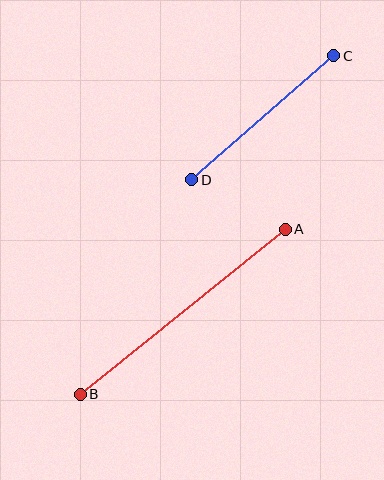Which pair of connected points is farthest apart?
Points A and B are farthest apart.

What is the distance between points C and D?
The distance is approximately 189 pixels.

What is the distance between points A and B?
The distance is approximately 263 pixels.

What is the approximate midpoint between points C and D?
The midpoint is at approximately (263, 118) pixels.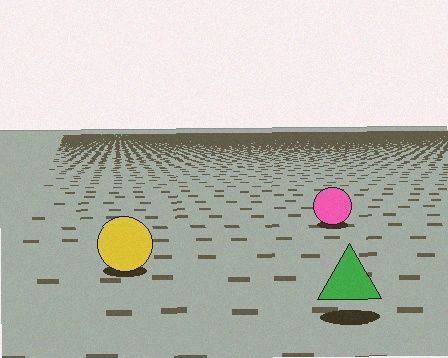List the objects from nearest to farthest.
From nearest to farthest: the green triangle, the yellow circle, the pink circle.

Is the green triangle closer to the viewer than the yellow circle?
Yes. The green triangle is closer — you can tell from the texture gradient: the ground texture is coarser near it.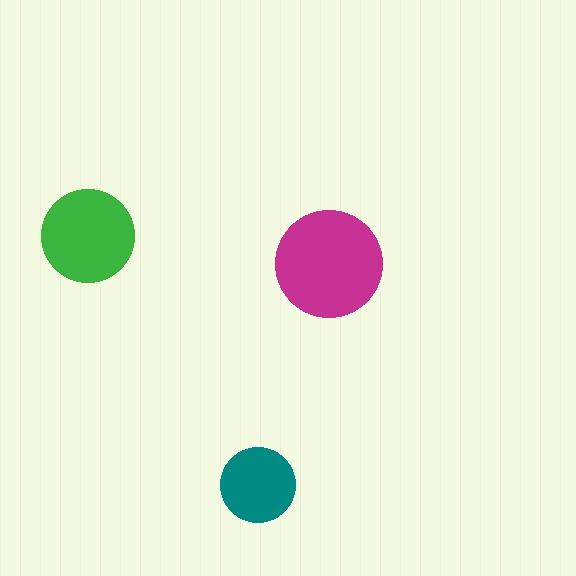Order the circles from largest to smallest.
the magenta one, the green one, the teal one.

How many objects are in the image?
There are 3 objects in the image.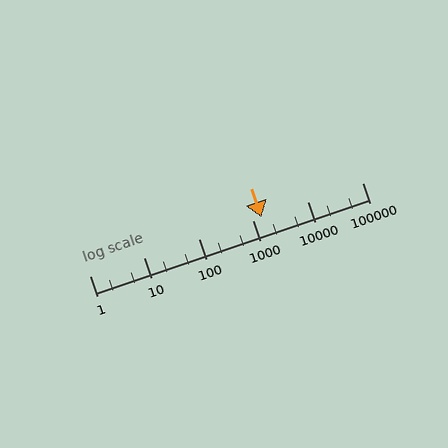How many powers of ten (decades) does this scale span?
The scale spans 5 decades, from 1 to 100000.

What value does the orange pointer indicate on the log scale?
The pointer indicates approximately 1400.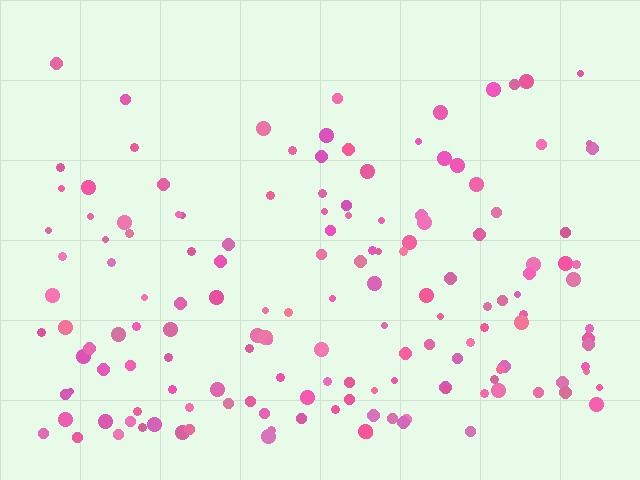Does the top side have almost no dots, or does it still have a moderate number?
Still a moderate number, just noticeably fewer than the bottom.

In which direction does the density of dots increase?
From top to bottom, with the bottom side densest.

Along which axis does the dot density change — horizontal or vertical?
Vertical.